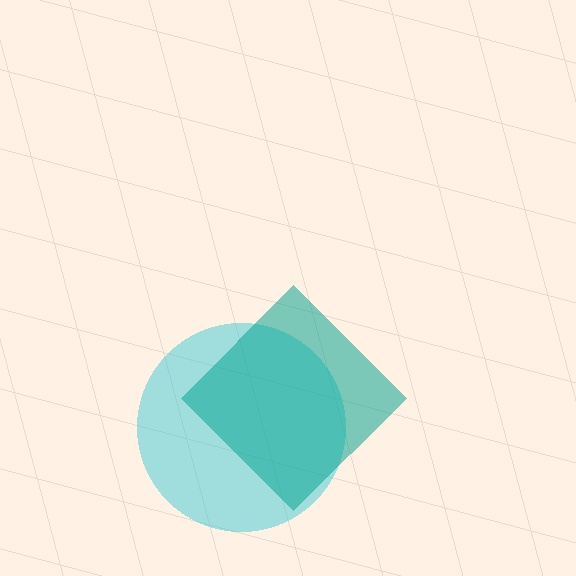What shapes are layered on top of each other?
The layered shapes are: a cyan circle, a teal diamond.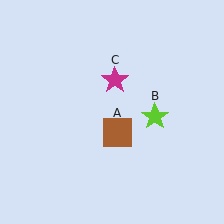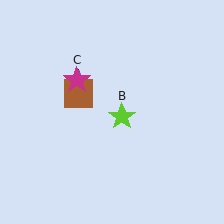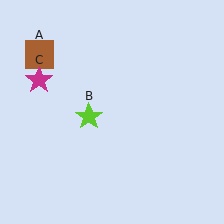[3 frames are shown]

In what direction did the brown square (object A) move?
The brown square (object A) moved up and to the left.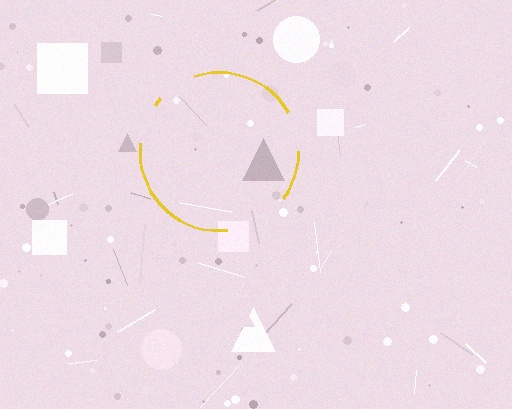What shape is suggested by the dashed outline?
The dashed outline suggests a circle.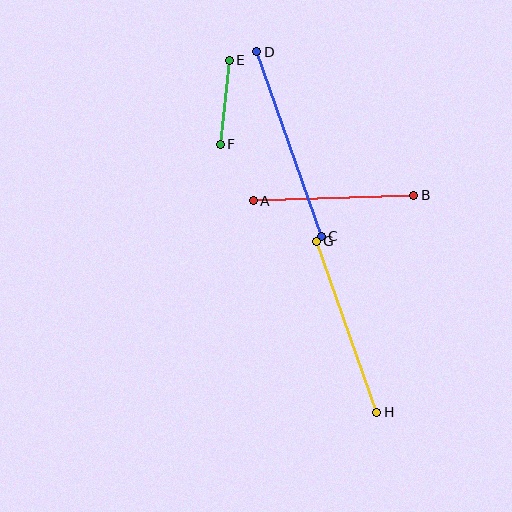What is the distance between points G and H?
The distance is approximately 181 pixels.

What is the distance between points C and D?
The distance is approximately 196 pixels.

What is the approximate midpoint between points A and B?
The midpoint is at approximately (333, 198) pixels.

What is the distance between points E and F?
The distance is approximately 85 pixels.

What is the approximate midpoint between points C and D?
The midpoint is at approximately (289, 144) pixels.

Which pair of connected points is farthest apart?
Points C and D are farthest apart.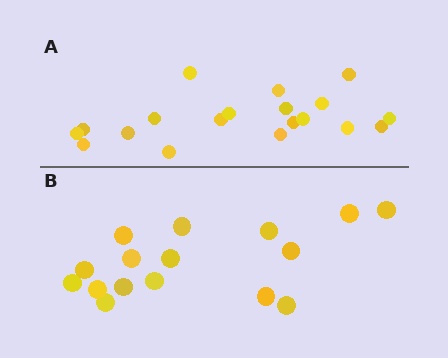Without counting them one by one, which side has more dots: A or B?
Region A (the top region) has more dots.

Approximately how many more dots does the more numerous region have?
Region A has just a few more — roughly 2 or 3 more dots than region B.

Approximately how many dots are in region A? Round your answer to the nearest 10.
About 20 dots. (The exact count is 19, which rounds to 20.)